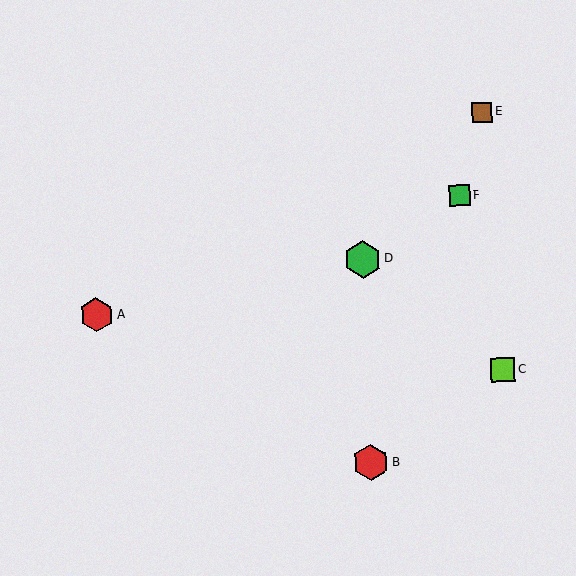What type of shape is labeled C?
Shape C is a lime square.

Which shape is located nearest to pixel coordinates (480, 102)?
The brown square (labeled E) at (482, 112) is nearest to that location.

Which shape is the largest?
The green hexagon (labeled D) is the largest.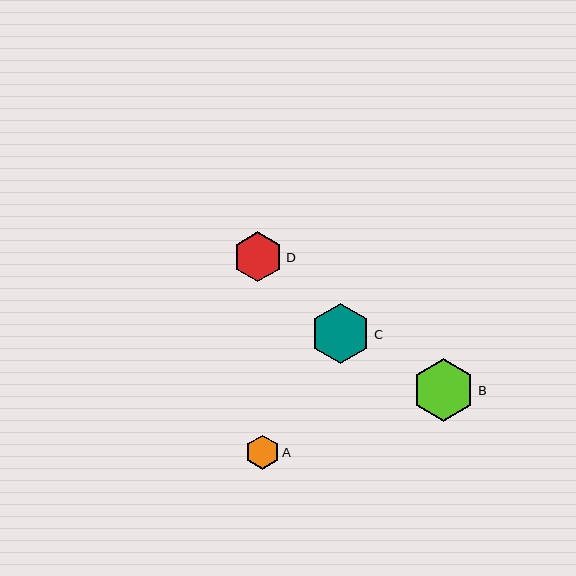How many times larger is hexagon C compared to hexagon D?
Hexagon C is approximately 1.2 times the size of hexagon D.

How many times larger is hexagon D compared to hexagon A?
Hexagon D is approximately 1.5 times the size of hexagon A.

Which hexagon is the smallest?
Hexagon A is the smallest with a size of approximately 34 pixels.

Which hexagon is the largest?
Hexagon B is the largest with a size of approximately 62 pixels.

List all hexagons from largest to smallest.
From largest to smallest: B, C, D, A.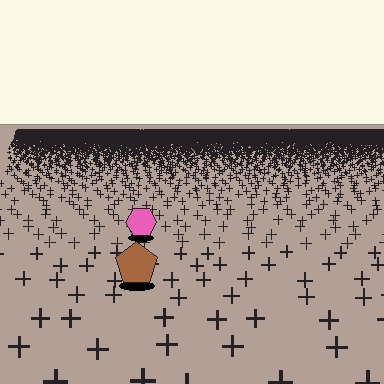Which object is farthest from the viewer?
The pink hexagon is farthest from the viewer. It appears smaller and the ground texture around it is denser.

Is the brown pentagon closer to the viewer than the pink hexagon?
Yes. The brown pentagon is closer — you can tell from the texture gradient: the ground texture is coarser near it.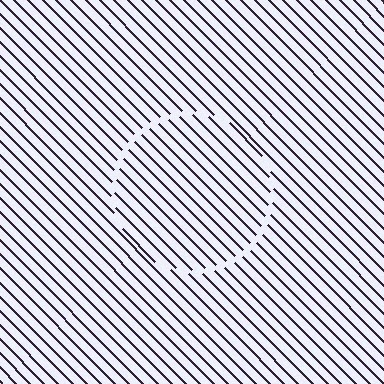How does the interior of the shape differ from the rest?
The interior of the shape contains the same grating, shifted by half a period — the contour is defined by the phase discontinuity where line-ends from the inner and outer gratings abut.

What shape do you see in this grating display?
An illusory circle. The interior of the shape contains the same grating, shifted by half a period — the contour is defined by the phase discontinuity where line-ends from the inner and outer gratings abut.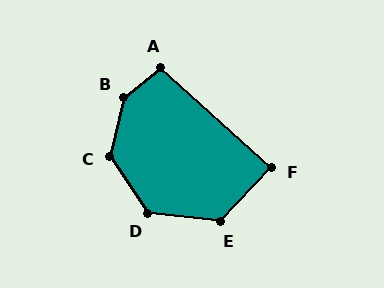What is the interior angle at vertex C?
Approximately 134 degrees (obtuse).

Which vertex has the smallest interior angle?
F, at approximately 89 degrees.